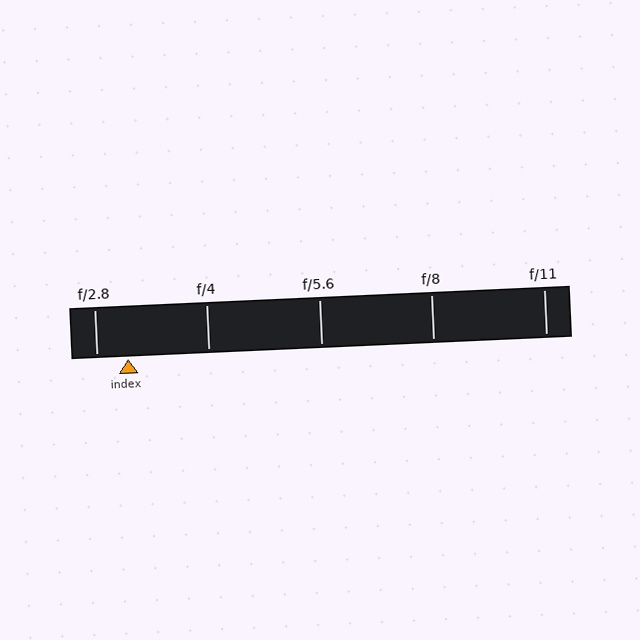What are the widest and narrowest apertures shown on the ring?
The widest aperture shown is f/2.8 and the narrowest is f/11.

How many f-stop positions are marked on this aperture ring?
There are 5 f-stop positions marked.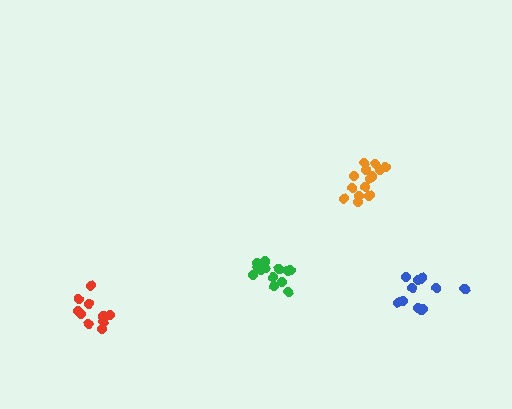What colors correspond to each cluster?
The clusters are colored: red, green, blue, orange.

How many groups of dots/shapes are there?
There are 4 groups.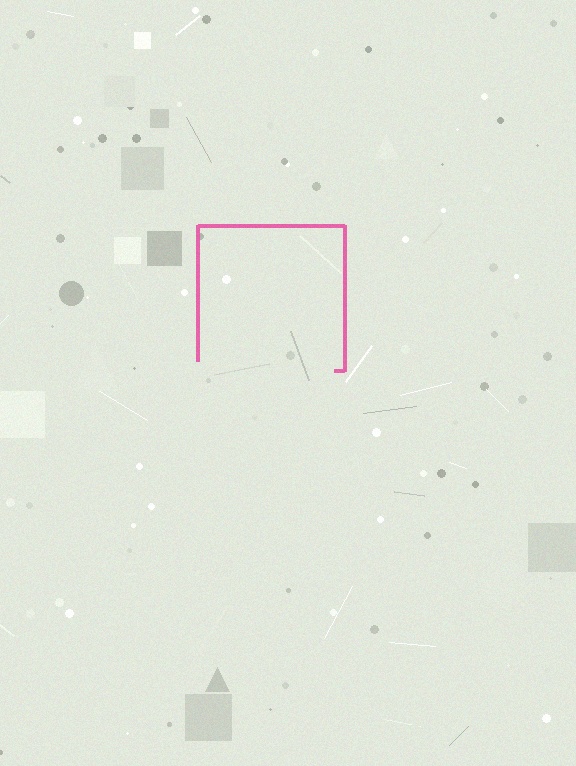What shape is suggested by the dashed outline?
The dashed outline suggests a square.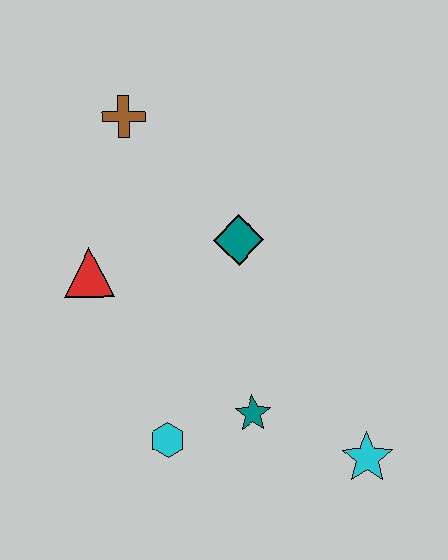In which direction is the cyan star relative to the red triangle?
The cyan star is to the right of the red triangle.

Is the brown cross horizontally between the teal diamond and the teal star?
No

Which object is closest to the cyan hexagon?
The teal star is closest to the cyan hexagon.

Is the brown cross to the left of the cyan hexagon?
Yes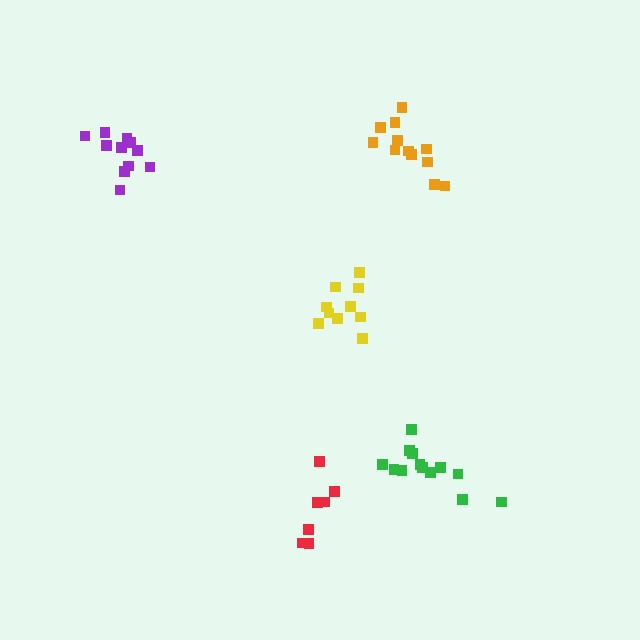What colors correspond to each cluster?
The clusters are colored: green, yellow, orange, purple, red.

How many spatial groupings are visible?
There are 5 spatial groupings.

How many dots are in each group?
Group 1: 13 dots, Group 2: 10 dots, Group 3: 12 dots, Group 4: 11 dots, Group 5: 7 dots (53 total).